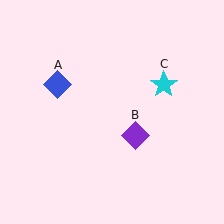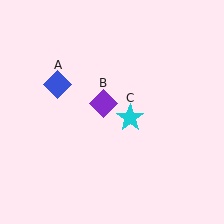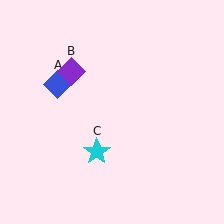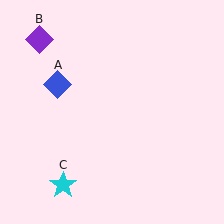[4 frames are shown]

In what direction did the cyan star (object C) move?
The cyan star (object C) moved down and to the left.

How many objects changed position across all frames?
2 objects changed position: purple diamond (object B), cyan star (object C).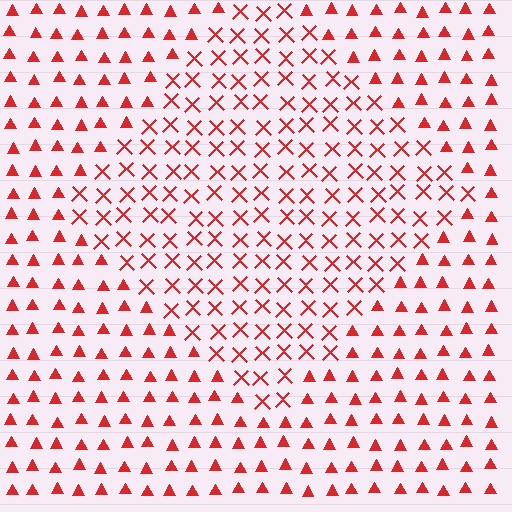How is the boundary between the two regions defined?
The boundary is defined by a change in element shape: X marks inside vs. triangles outside. All elements share the same color and spacing.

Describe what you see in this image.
The image is filled with small red elements arranged in a uniform grid. A diamond-shaped region contains X marks, while the surrounding area contains triangles. The boundary is defined purely by the change in element shape.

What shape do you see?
I see a diamond.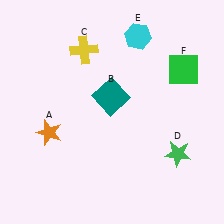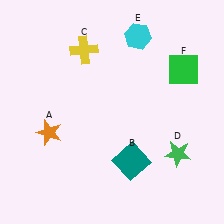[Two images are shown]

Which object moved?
The teal square (B) moved down.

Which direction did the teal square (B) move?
The teal square (B) moved down.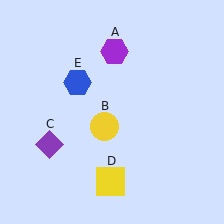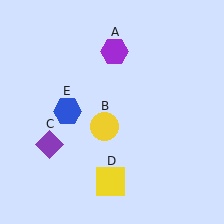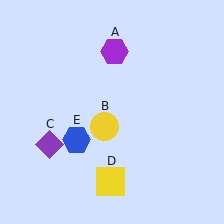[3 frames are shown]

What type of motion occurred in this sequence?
The blue hexagon (object E) rotated counterclockwise around the center of the scene.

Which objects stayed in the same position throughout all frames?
Purple hexagon (object A) and yellow circle (object B) and purple diamond (object C) and yellow square (object D) remained stationary.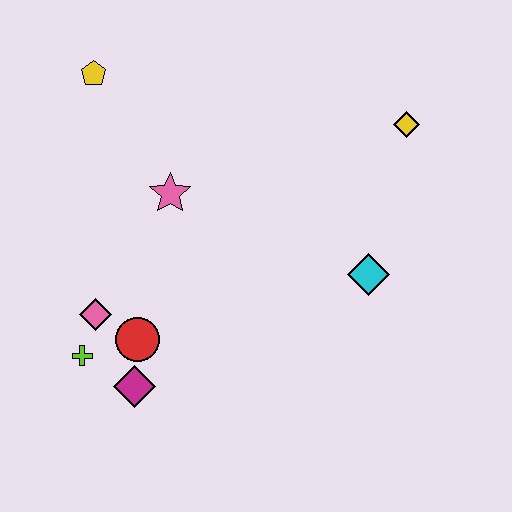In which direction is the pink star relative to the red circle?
The pink star is above the red circle.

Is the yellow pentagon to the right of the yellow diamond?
No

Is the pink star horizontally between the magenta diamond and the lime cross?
No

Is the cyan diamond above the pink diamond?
Yes